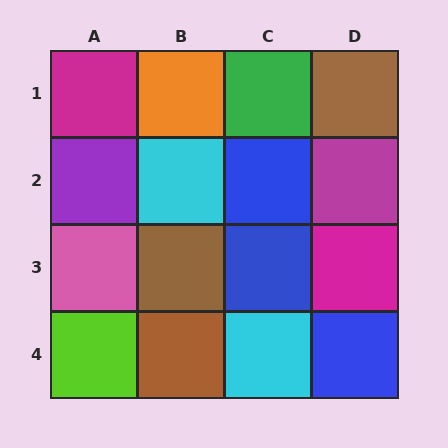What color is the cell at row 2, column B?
Cyan.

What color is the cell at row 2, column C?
Blue.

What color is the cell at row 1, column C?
Green.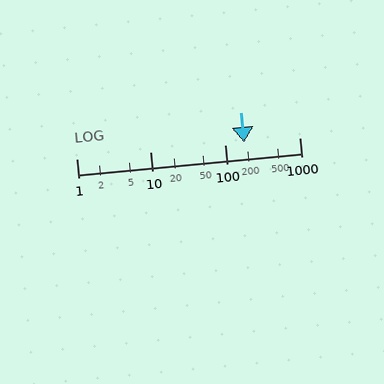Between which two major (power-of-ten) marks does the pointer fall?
The pointer is between 100 and 1000.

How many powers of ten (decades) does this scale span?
The scale spans 3 decades, from 1 to 1000.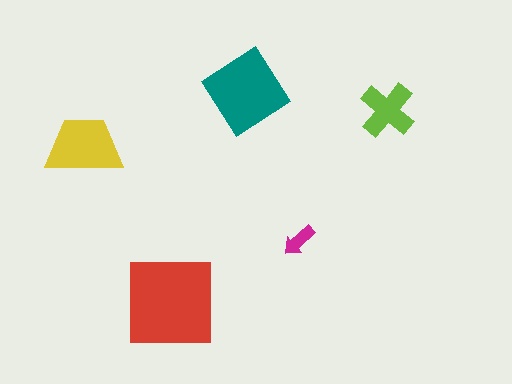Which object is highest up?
The teal diamond is topmost.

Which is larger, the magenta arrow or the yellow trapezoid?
The yellow trapezoid.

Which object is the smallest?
The magenta arrow.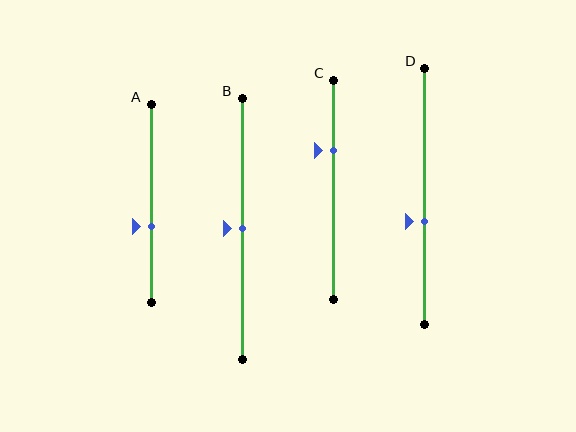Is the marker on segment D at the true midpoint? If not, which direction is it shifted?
No, the marker on segment D is shifted downward by about 10% of the segment length.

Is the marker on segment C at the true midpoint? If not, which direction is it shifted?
No, the marker on segment C is shifted upward by about 18% of the segment length.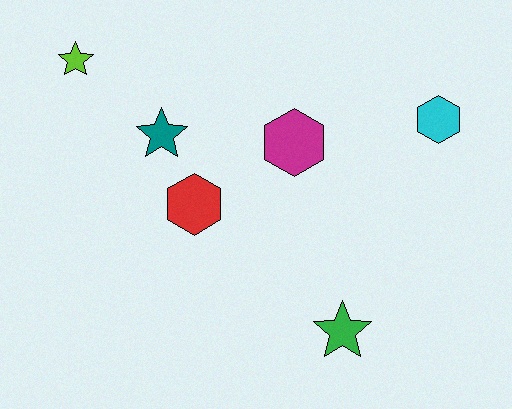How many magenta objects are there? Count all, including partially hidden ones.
There is 1 magenta object.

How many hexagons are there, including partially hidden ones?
There are 3 hexagons.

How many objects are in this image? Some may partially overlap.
There are 6 objects.